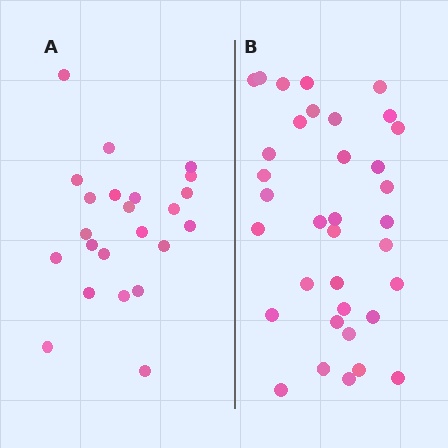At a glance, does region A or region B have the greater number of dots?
Region B (the right region) has more dots.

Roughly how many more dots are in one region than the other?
Region B has roughly 12 or so more dots than region A.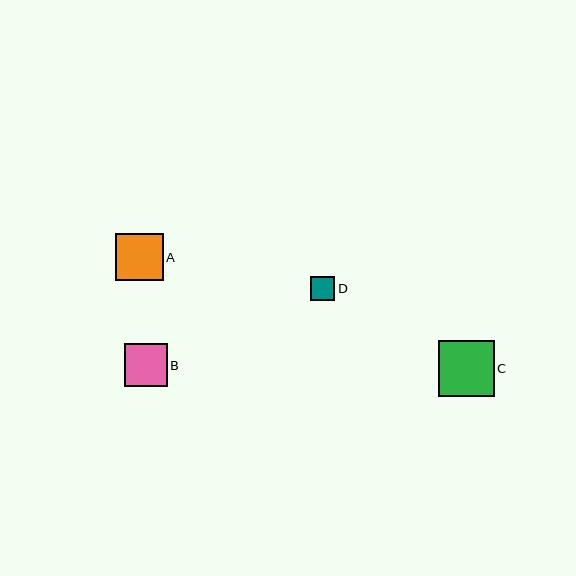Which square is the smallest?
Square D is the smallest with a size of approximately 24 pixels.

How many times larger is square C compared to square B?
Square C is approximately 1.3 times the size of square B.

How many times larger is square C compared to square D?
Square C is approximately 2.3 times the size of square D.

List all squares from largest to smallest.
From largest to smallest: C, A, B, D.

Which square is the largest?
Square C is the largest with a size of approximately 55 pixels.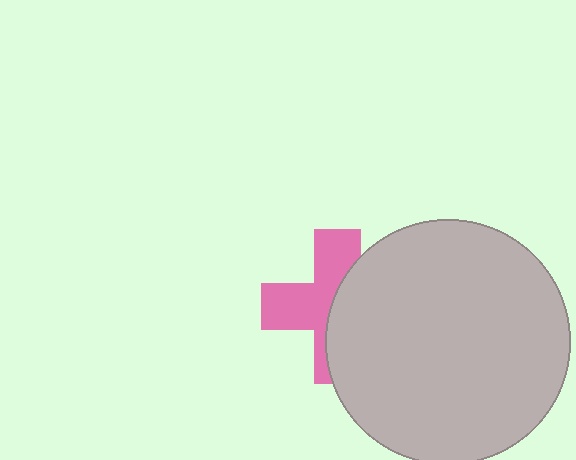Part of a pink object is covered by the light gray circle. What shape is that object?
It is a cross.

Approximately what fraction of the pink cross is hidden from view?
Roughly 50% of the pink cross is hidden behind the light gray circle.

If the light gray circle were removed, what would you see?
You would see the complete pink cross.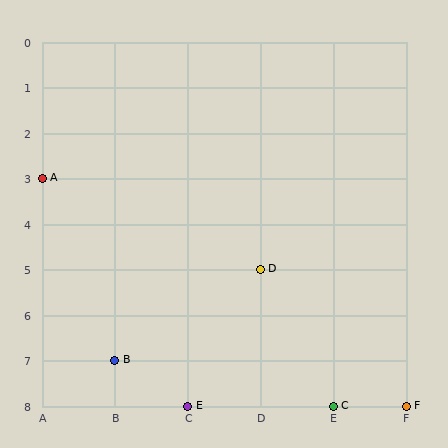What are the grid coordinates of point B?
Point B is at grid coordinates (B, 7).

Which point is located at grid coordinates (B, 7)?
Point B is at (B, 7).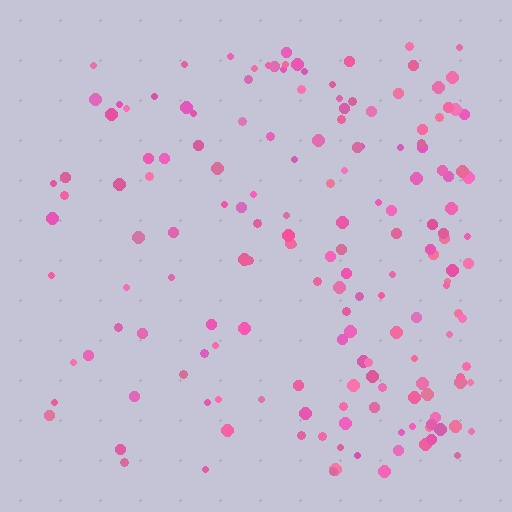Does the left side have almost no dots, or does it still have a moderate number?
Still a moderate number, just noticeably fewer than the right.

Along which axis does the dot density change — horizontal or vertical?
Horizontal.